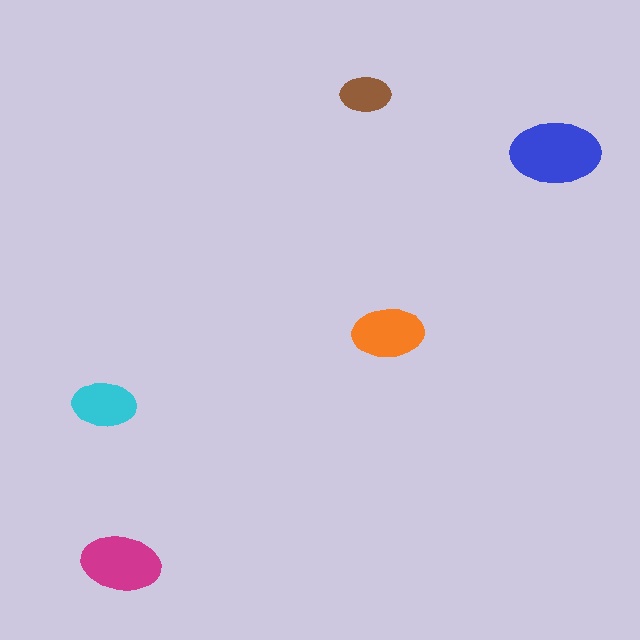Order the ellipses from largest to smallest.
the blue one, the magenta one, the orange one, the cyan one, the brown one.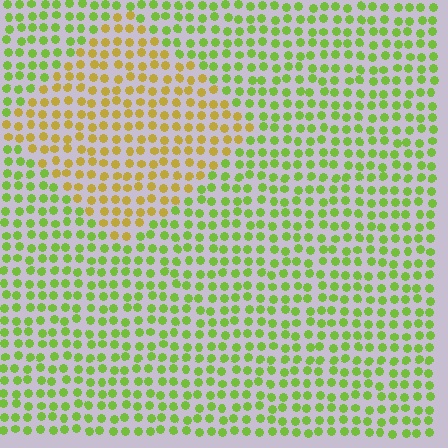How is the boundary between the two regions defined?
The boundary is defined purely by a slight shift in hue (about 45 degrees). Spacing, size, and orientation are identical on both sides.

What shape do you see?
I see a diamond.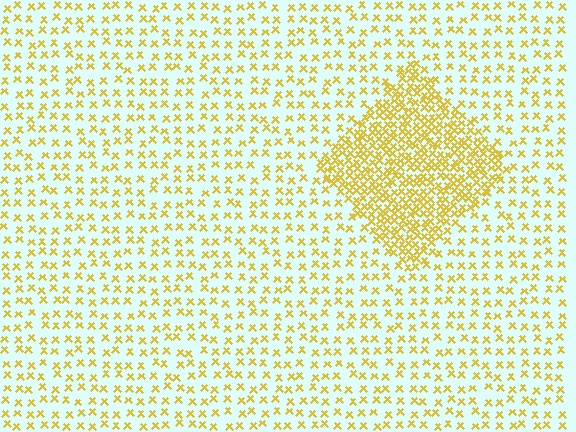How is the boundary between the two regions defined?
The boundary is defined by a change in element density (approximately 2.7x ratio). All elements are the same color, size, and shape.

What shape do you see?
I see a diamond.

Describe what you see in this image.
The image contains small yellow elements arranged at two different densities. A diamond-shaped region is visible where the elements are more densely packed than the surrounding area.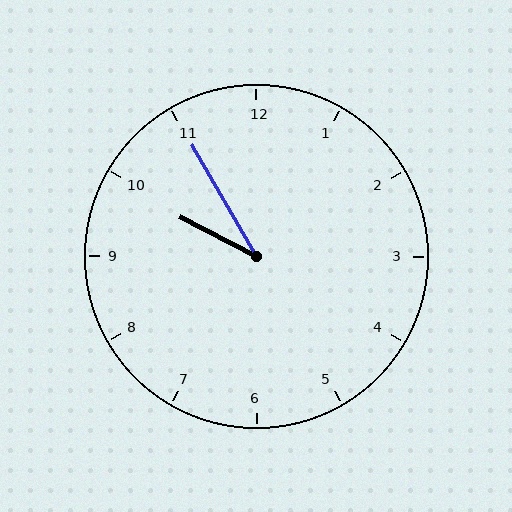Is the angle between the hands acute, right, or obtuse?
It is acute.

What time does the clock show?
9:55.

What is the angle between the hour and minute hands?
Approximately 32 degrees.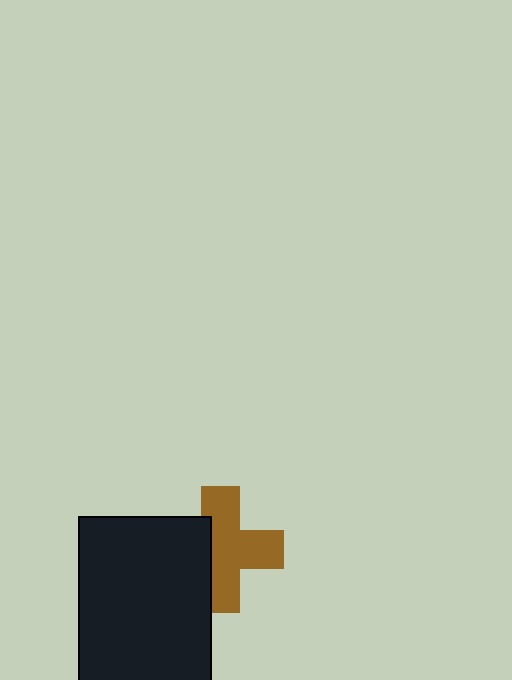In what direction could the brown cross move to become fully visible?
The brown cross could move right. That would shift it out from behind the black rectangle entirely.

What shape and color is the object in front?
The object in front is a black rectangle.